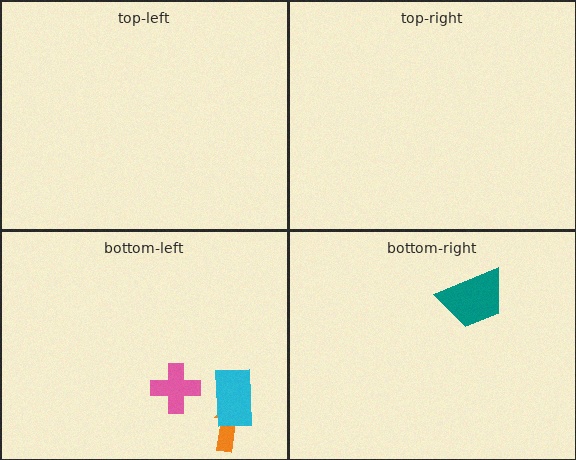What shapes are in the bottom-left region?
The orange arrow, the cyan rectangle, the pink cross.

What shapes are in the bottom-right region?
The teal trapezoid.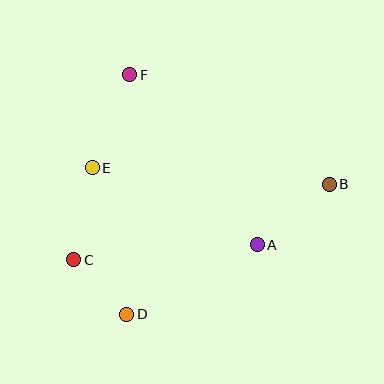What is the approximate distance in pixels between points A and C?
The distance between A and C is approximately 184 pixels.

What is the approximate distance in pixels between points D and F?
The distance between D and F is approximately 240 pixels.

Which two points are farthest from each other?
Points B and C are farthest from each other.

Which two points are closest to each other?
Points C and D are closest to each other.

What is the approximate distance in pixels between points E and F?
The distance between E and F is approximately 100 pixels.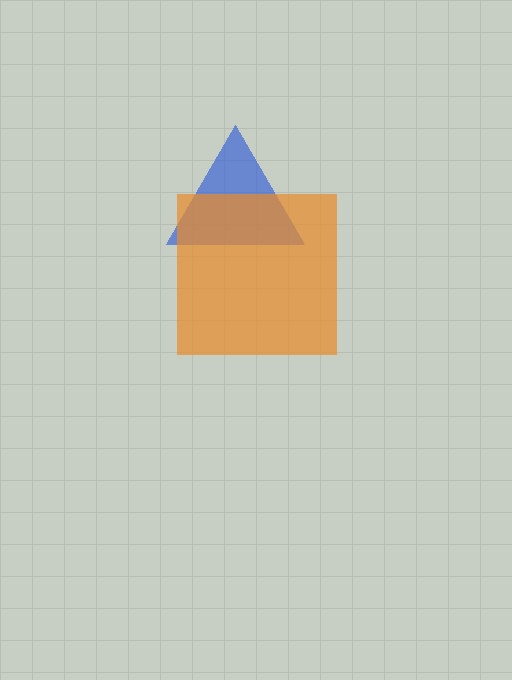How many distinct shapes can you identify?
There are 2 distinct shapes: a blue triangle, an orange square.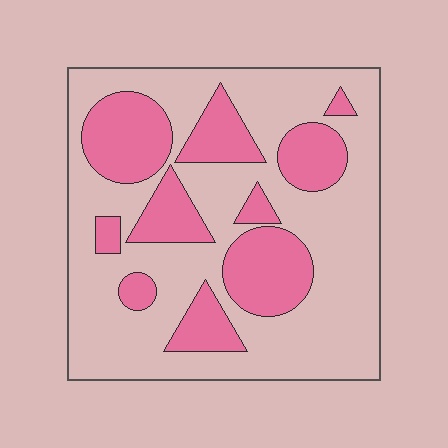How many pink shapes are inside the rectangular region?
10.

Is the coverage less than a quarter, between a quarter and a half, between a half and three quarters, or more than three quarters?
Between a quarter and a half.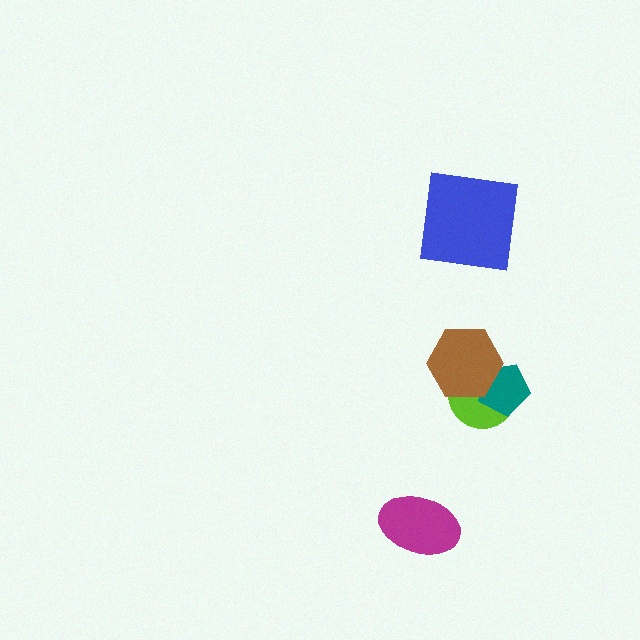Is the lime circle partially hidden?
Yes, it is partially covered by another shape.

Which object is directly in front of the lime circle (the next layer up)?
The teal pentagon is directly in front of the lime circle.